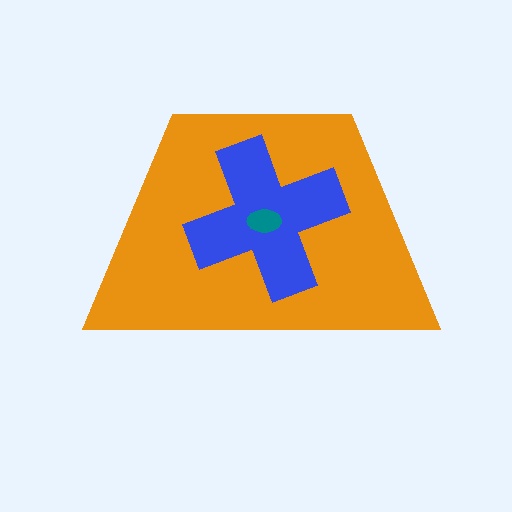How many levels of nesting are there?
3.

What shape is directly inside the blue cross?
The teal ellipse.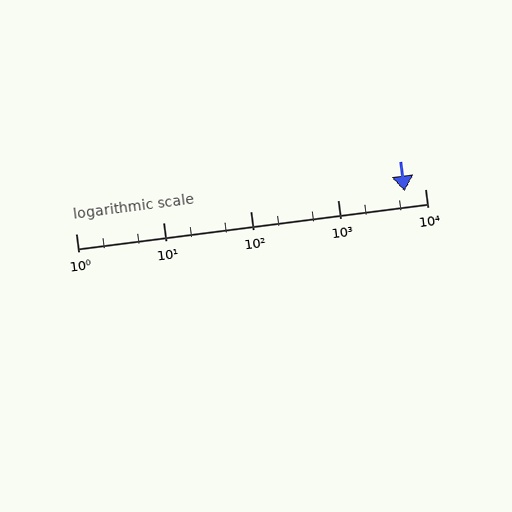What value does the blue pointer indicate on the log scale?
The pointer indicates approximately 5900.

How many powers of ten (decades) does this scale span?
The scale spans 4 decades, from 1 to 10000.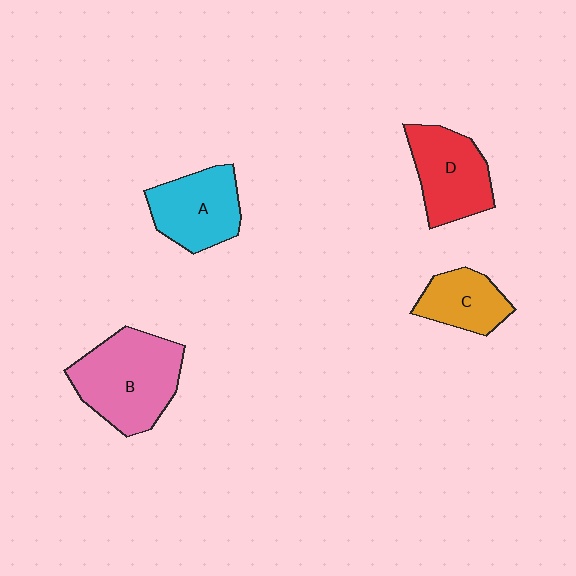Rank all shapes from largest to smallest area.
From largest to smallest: B (pink), D (red), A (cyan), C (orange).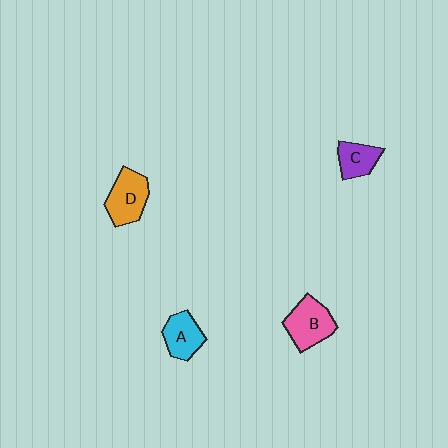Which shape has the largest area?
Shape B (pink).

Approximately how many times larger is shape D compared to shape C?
Approximately 1.5 times.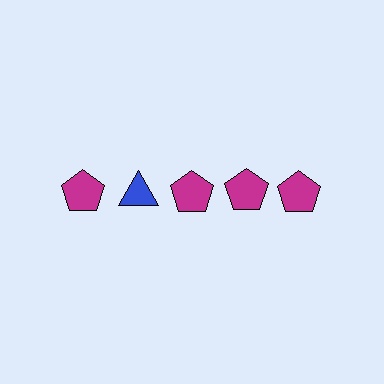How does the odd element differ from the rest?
It differs in both color (blue instead of magenta) and shape (triangle instead of pentagon).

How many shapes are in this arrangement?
There are 5 shapes arranged in a grid pattern.